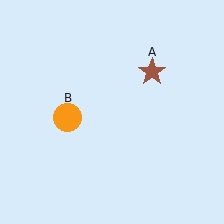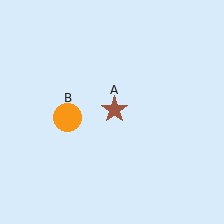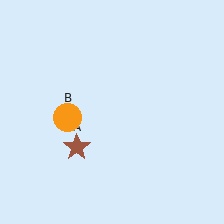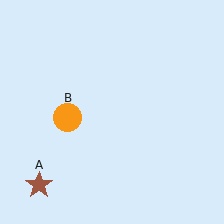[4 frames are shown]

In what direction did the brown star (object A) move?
The brown star (object A) moved down and to the left.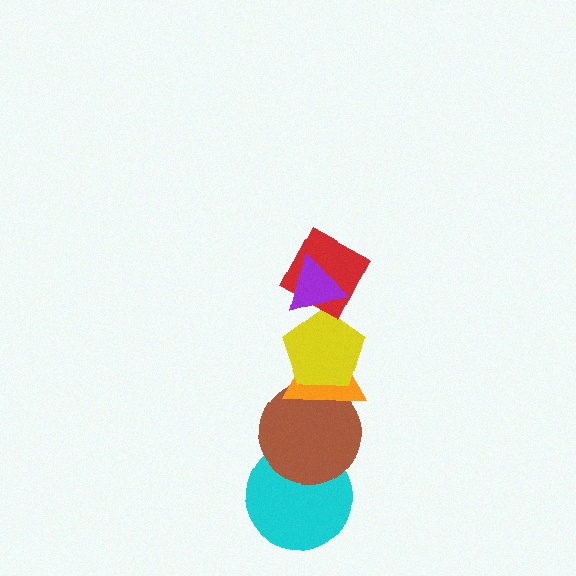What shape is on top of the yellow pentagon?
The red diamond is on top of the yellow pentagon.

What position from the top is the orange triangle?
The orange triangle is 4th from the top.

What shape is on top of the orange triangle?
The yellow pentagon is on top of the orange triangle.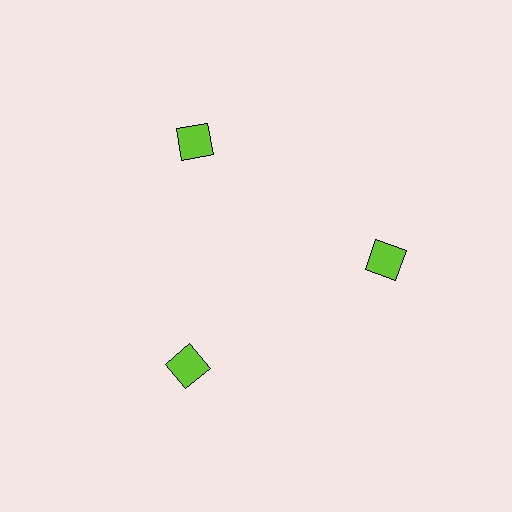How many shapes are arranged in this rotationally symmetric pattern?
There are 3 shapes, arranged in 3 groups of 1.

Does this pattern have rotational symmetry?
Yes, this pattern has 3-fold rotational symmetry. It looks the same after rotating 120 degrees around the center.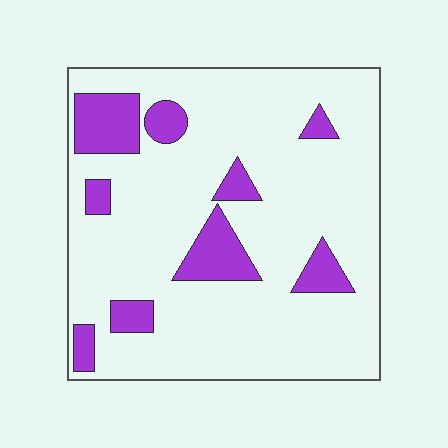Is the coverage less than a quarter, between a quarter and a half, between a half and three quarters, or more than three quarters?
Less than a quarter.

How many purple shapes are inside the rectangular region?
9.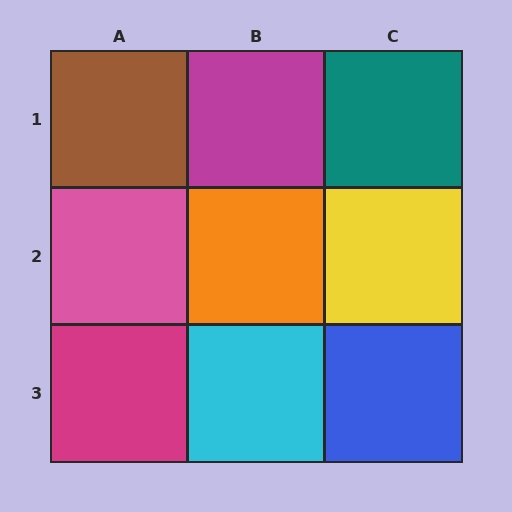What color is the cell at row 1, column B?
Magenta.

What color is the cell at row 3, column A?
Magenta.